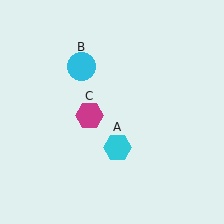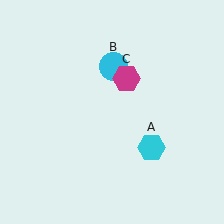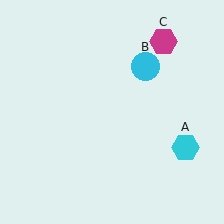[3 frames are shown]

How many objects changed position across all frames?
3 objects changed position: cyan hexagon (object A), cyan circle (object B), magenta hexagon (object C).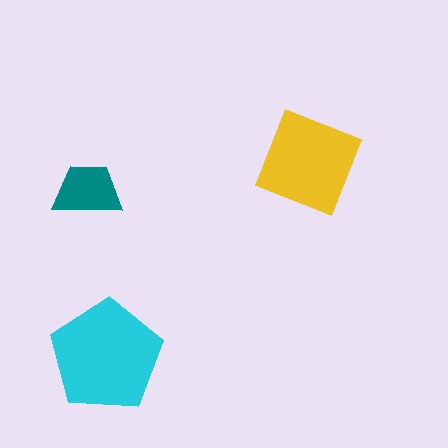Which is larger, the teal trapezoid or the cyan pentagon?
The cyan pentagon.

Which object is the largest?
The cyan pentagon.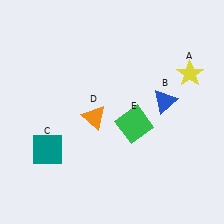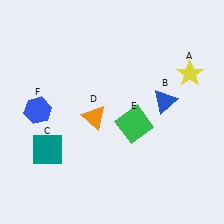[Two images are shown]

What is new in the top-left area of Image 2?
A blue hexagon (F) was added in the top-left area of Image 2.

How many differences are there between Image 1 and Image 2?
There is 1 difference between the two images.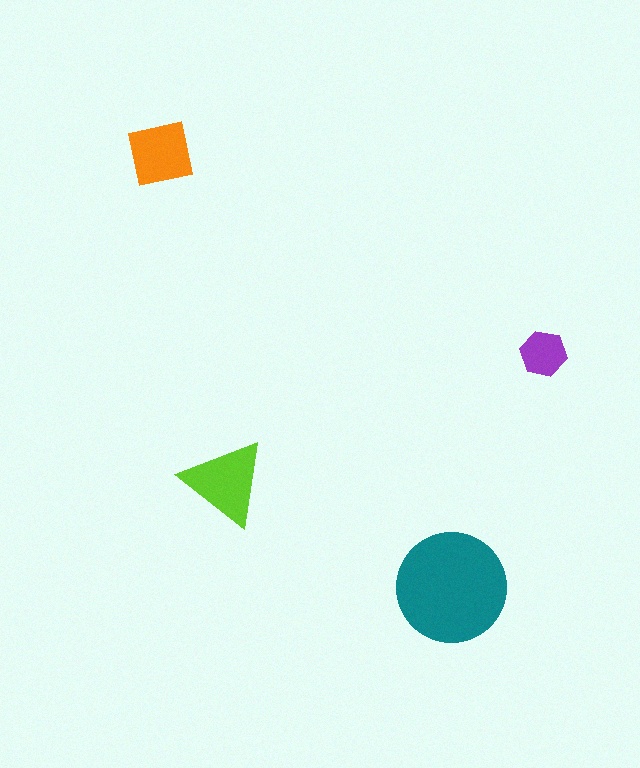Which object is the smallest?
The purple hexagon.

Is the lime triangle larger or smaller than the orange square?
Larger.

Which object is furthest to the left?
The orange square is leftmost.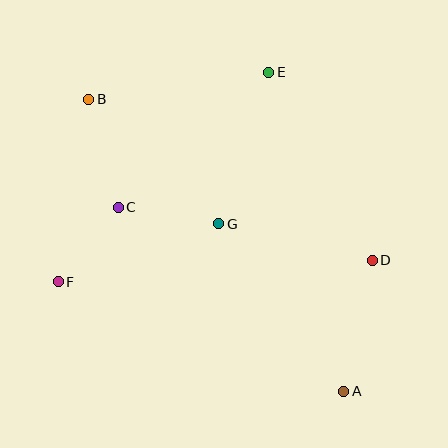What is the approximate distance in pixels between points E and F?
The distance between E and F is approximately 297 pixels.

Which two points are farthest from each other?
Points A and B are farthest from each other.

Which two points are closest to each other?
Points C and F are closest to each other.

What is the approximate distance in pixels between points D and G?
The distance between D and G is approximately 158 pixels.